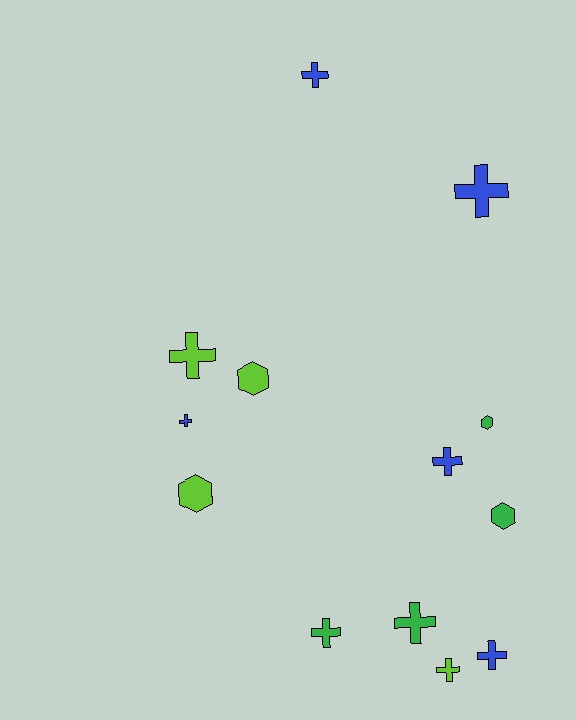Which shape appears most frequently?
Cross, with 9 objects.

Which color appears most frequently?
Blue, with 5 objects.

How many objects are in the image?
There are 13 objects.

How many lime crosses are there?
There are 2 lime crosses.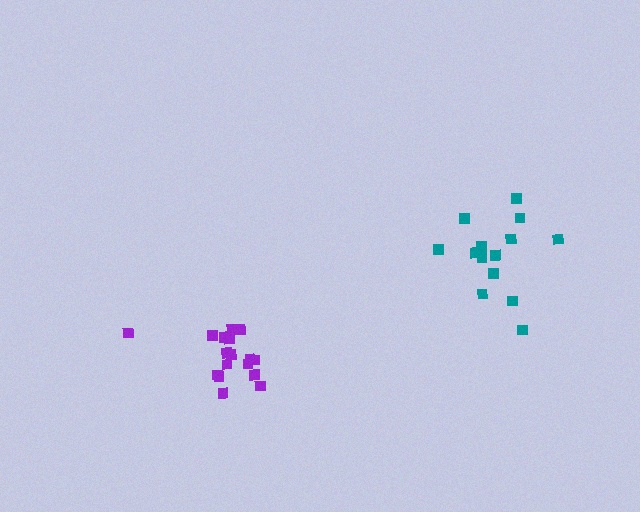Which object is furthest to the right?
The teal cluster is rightmost.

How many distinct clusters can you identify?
There are 2 distinct clusters.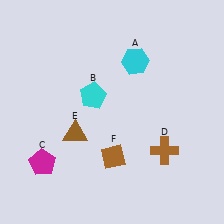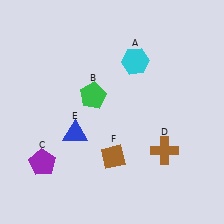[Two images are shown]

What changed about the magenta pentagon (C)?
In Image 1, C is magenta. In Image 2, it changed to purple.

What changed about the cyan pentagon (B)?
In Image 1, B is cyan. In Image 2, it changed to green.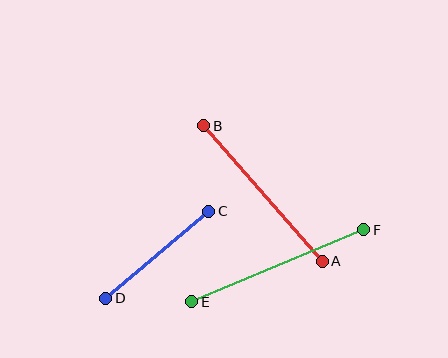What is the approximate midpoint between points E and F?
The midpoint is at approximately (278, 266) pixels.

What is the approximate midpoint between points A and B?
The midpoint is at approximately (263, 193) pixels.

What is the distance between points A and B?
The distance is approximately 180 pixels.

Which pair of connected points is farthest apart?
Points E and F are farthest apart.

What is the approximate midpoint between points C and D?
The midpoint is at approximately (157, 255) pixels.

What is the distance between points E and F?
The distance is approximately 187 pixels.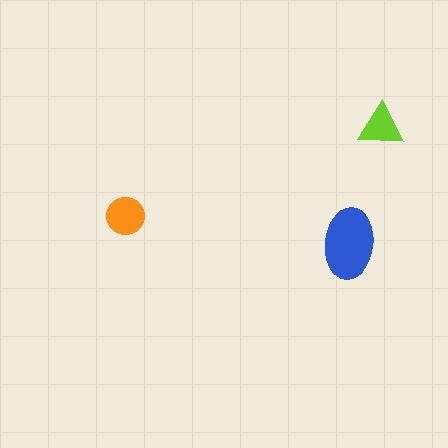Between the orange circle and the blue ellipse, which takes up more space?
The blue ellipse.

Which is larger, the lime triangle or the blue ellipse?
The blue ellipse.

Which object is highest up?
The lime triangle is topmost.